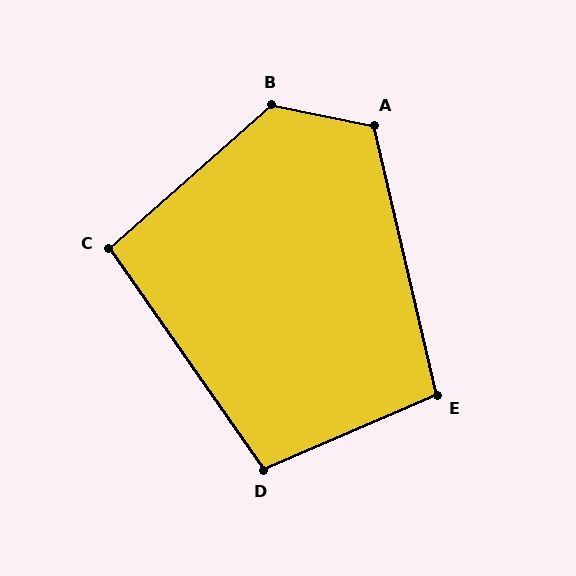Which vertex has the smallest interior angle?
C, at approximately 96 degrees.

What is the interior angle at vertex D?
Approximately 102 degrees (obtuse).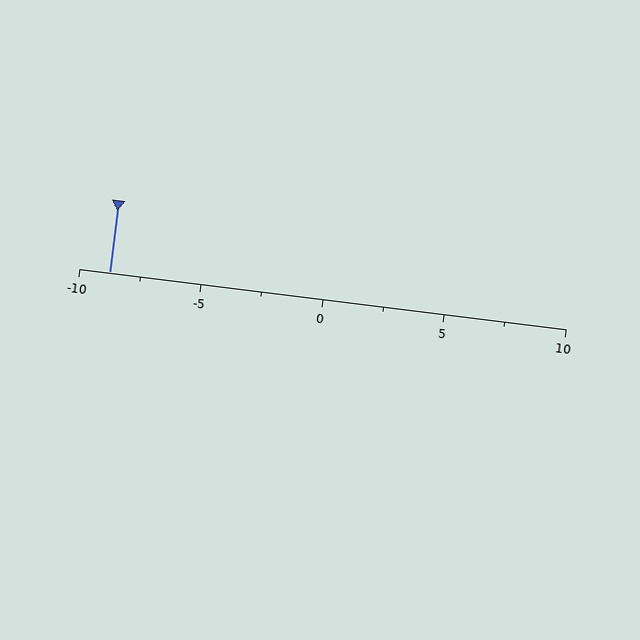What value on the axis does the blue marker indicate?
The marker indicates approximately -8.8.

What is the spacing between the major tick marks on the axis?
The major ticks are spaced 5 apart.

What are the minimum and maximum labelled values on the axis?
The axis runs from -10 to 10.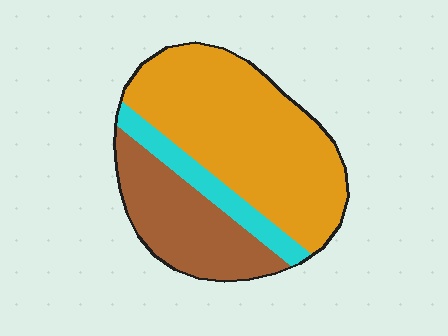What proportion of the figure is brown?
Brown takes up between a quarter and a half of the figure.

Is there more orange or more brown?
Orange.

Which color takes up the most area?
Orange, at roughly 60%.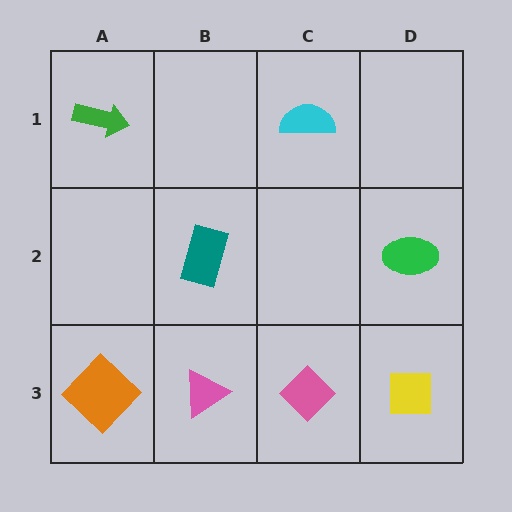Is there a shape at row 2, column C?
No, that cell is empty.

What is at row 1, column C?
A cyan semicircle.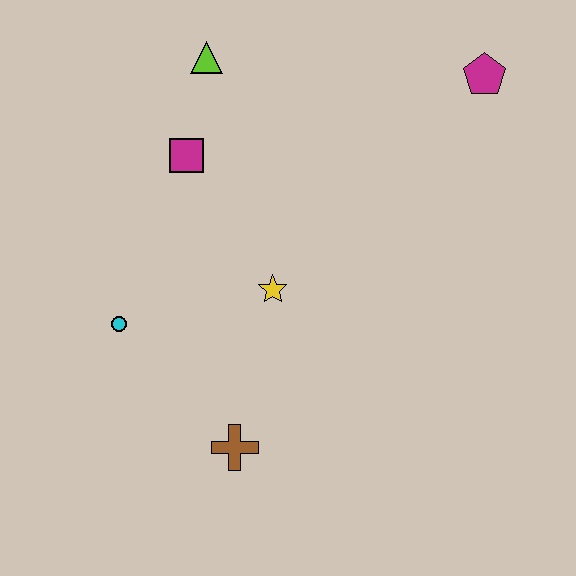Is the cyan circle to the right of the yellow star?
No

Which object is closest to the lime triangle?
The magenta square is closest to the lime triangle.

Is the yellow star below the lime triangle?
Yes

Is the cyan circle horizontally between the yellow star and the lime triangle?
No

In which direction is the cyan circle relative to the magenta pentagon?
The cyan circle is to the left of the magenta pentagon.